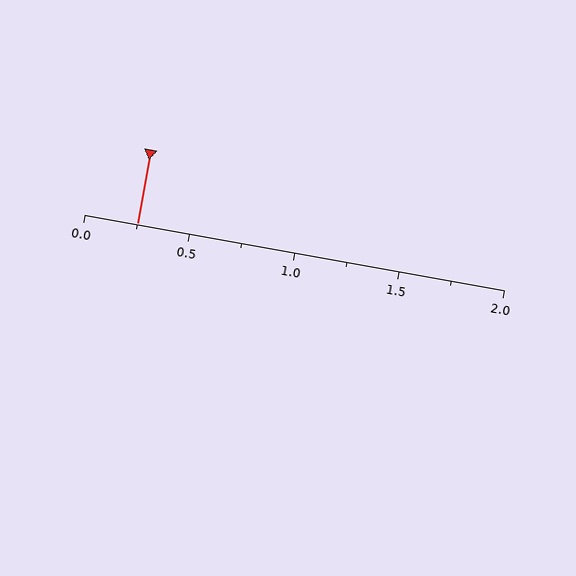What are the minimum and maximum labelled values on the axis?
The axis runs from 0.0 to 2.0.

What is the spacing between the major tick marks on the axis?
The major ticks are spaced 0.5 apart.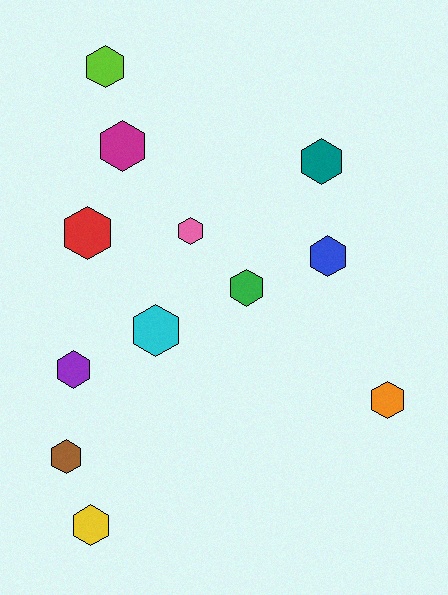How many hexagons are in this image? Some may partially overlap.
There are 12 hexagons.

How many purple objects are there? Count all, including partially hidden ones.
There is 1 purple object.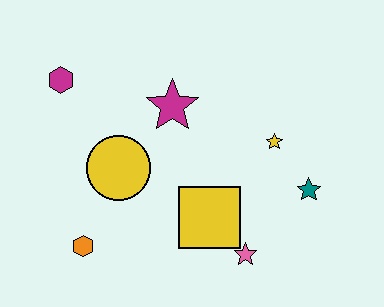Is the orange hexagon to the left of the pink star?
Yes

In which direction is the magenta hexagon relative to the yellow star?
The magenta hexagon is to the left of the yellow star.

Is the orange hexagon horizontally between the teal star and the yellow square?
No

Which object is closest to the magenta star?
The yellow circle is closest to the magenta star.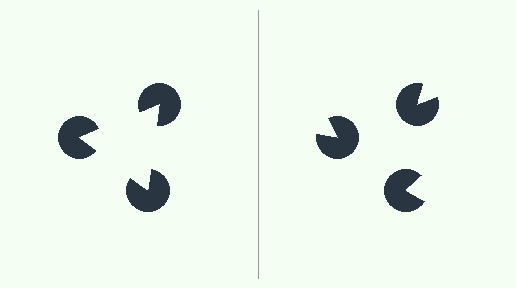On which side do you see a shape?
An illusory triangle appears on the left side. On the right side the wedge cuts are rotated, so no coherent shape forms.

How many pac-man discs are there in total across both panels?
6 — 3 on each side.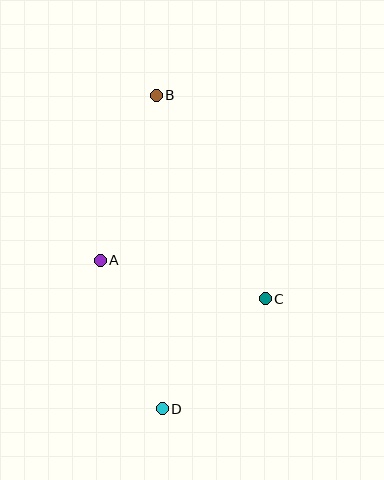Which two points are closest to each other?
Points C and D are closest to each other.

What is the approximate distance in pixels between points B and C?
The distance between B and C is approximately 231 pixels.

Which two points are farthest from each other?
Points B and D are farthest from each other.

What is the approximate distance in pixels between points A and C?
The distance between A and C is approximately 170 pixels.